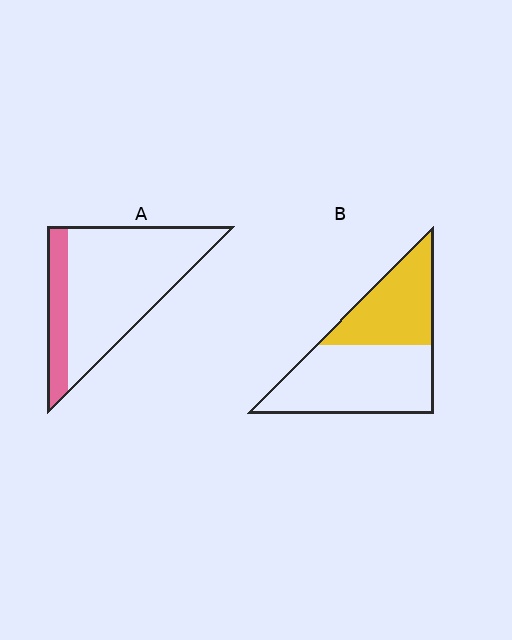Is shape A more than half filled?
No.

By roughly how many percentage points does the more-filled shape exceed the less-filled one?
By roughly 20 percentage points (B over A).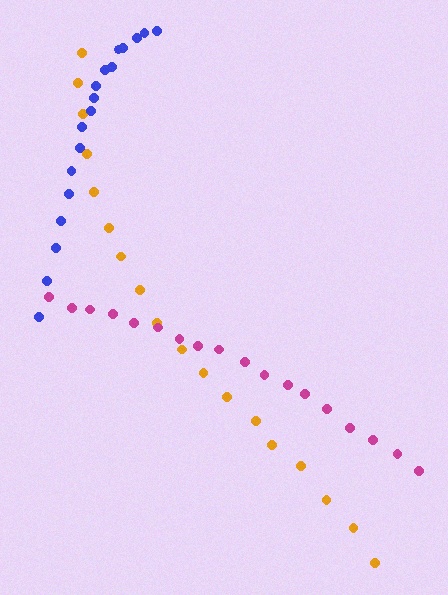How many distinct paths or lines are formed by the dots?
There are 3 distinct paths.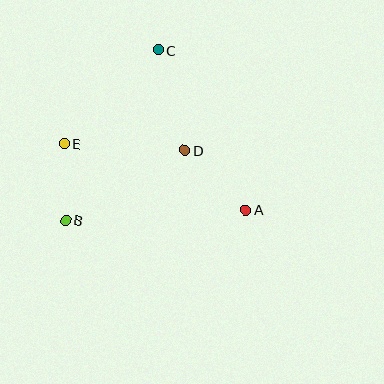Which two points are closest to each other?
Points B and E are closest to each other.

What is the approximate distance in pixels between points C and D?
The distance between C and D is approximately 104 pixels.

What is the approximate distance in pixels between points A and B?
The distance between A and B is approximately 181 pixels.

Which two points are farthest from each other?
Points B and C are farthest from each other.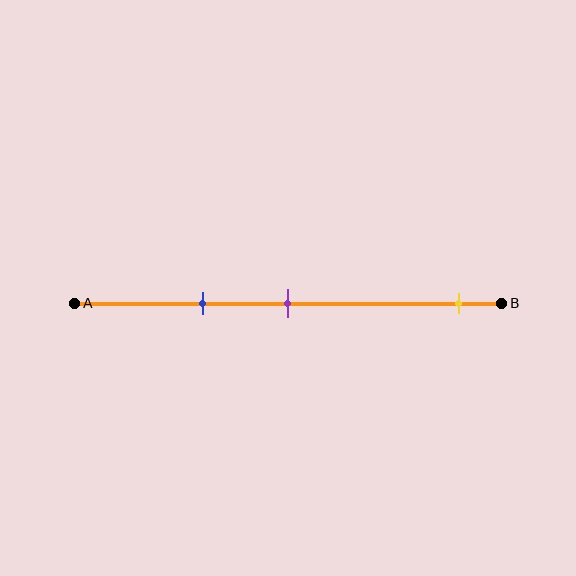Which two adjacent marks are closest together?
The blue and purple marks are the closest adjacent pair.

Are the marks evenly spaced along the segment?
No, the marks are not evenly spaced.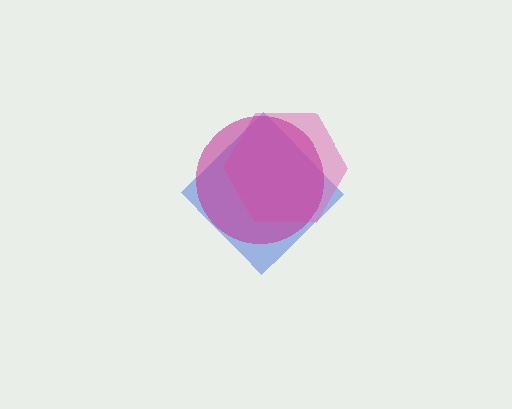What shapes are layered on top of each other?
The layered shapes are: a blue diamond, a pink hexagon, a magenta circle.